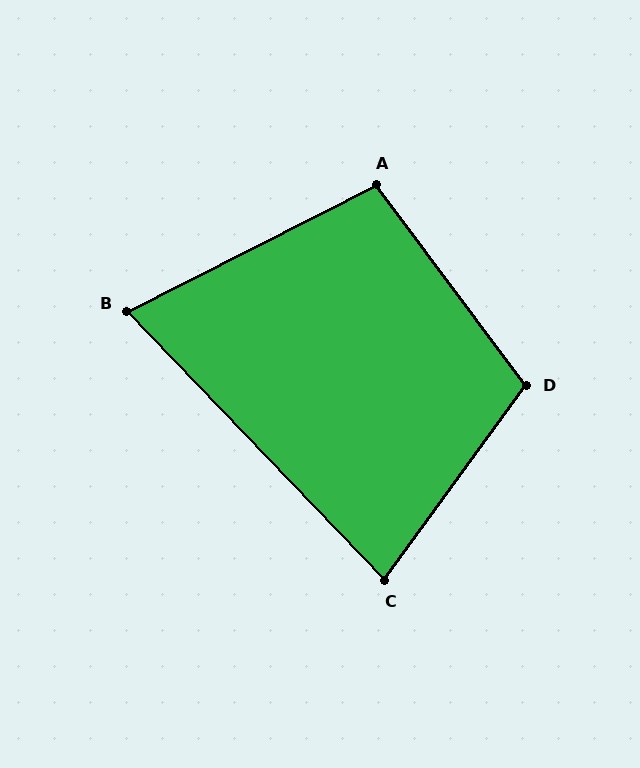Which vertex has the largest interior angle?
D, at approximately 107 degrees.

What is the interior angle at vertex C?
Approximately 80 degrees (acute).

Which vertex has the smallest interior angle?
B, at approximately 73 degrees.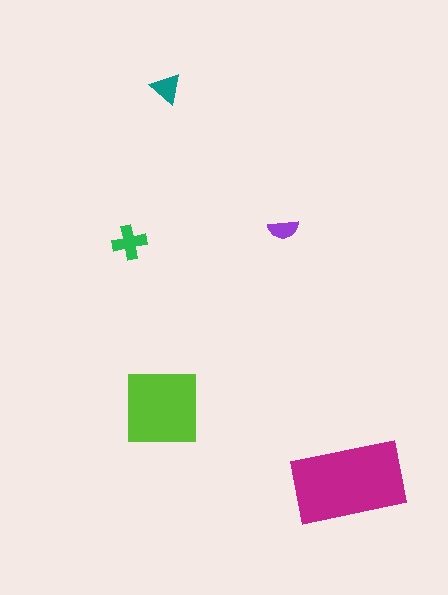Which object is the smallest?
The purple semicircle.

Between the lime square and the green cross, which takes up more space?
The lime square.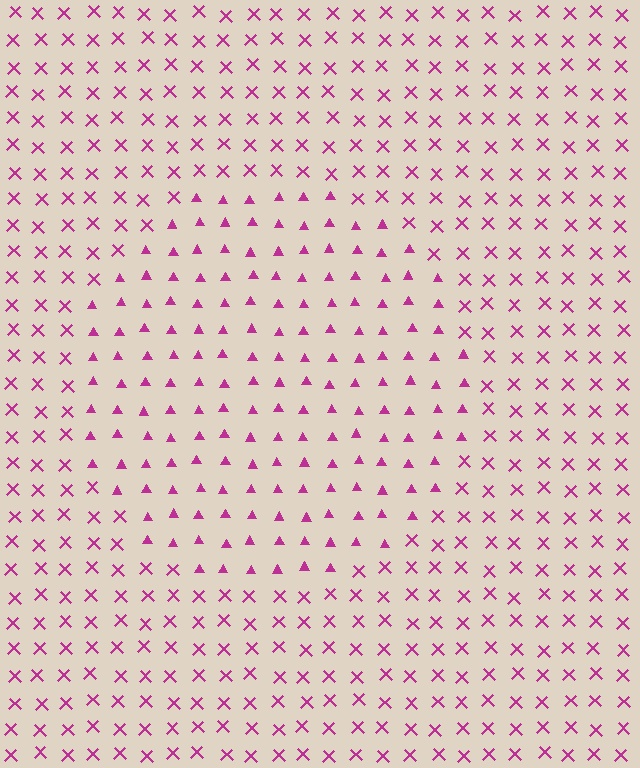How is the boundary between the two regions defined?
The boundary is defined by a change in element shape: triangles inside vs. X marks outside. All elements share the same color and spacing.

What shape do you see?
I see a circle.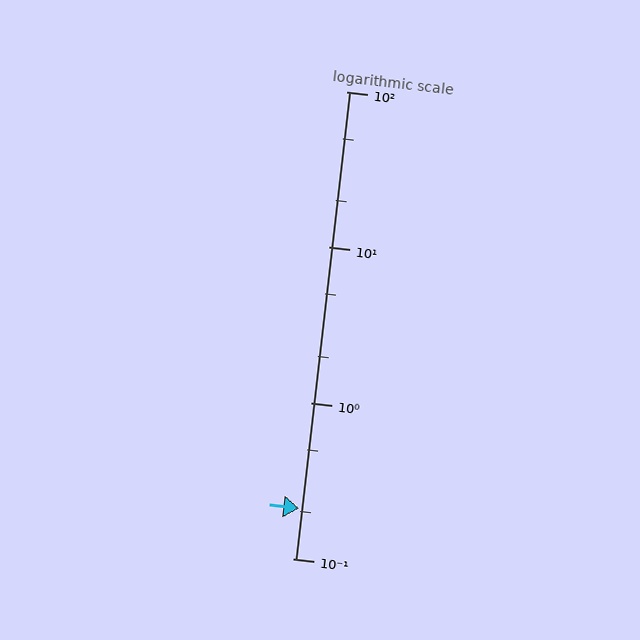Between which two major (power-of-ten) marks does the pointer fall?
The pointer is between 0.1 and 1.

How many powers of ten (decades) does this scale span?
The scale spans 3 decades, from 0.1 to 100.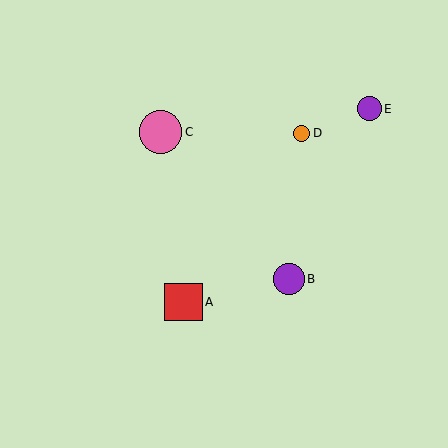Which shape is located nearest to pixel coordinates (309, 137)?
The orange circle (labeled D) at (302, 133) is nearest to that location.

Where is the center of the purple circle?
The center of the purple circle is at (289, 279).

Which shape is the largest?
The pink circle (labeled C) is the largest.